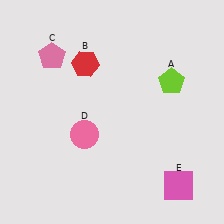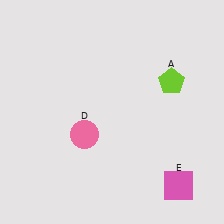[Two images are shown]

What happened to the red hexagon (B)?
The red hexagon (B) was removed in Image 2. It was in the top-left area of Image 1.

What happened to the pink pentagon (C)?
The pink pentagon (C) was removed in Image 2. It was in the top-left area of Image 1.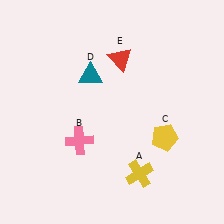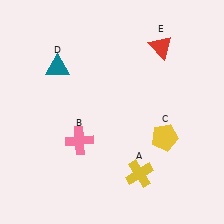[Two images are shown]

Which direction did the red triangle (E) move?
The red triangle (E) moved right.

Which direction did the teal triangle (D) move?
The teal triangle (D) moved left.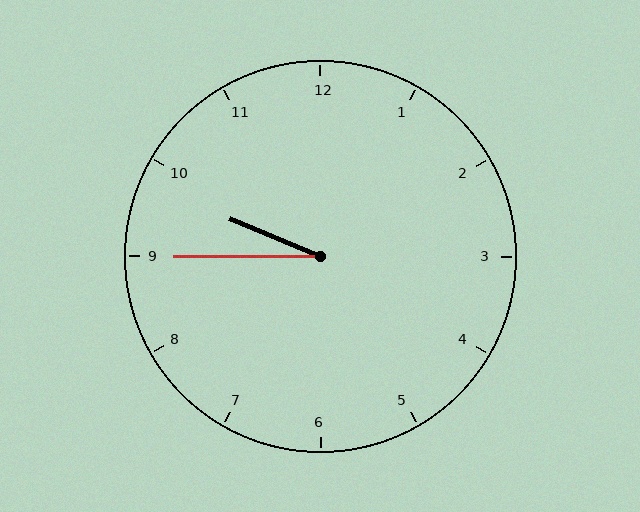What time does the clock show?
9:45.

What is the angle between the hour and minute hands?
Approximately 22 degrees.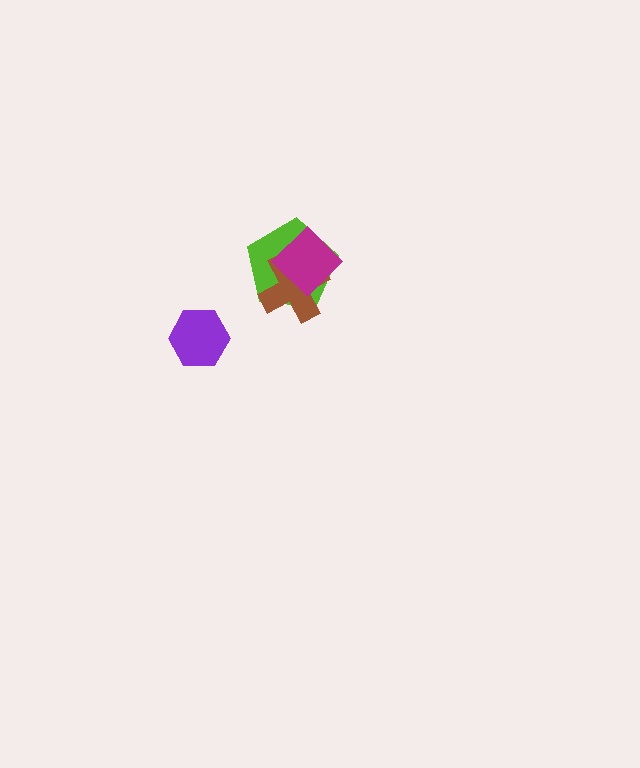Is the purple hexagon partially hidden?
No, no other shape covers it.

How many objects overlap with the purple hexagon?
0 objects overlap with the purple hexagon.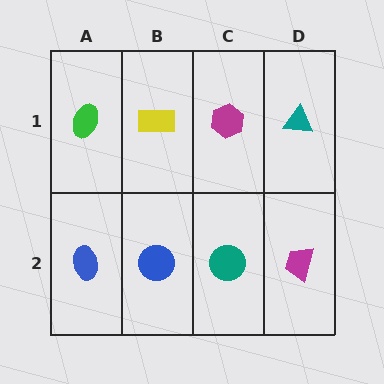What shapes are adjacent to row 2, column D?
A teal triangle (row 1, column D), a teal circle (row 2, column C).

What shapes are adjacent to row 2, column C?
A magenta hexagon (row 1, column C), a blue circle (row 2, column B), a magenta trapezoid (row 2, column D).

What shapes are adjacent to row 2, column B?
A yellow rectangle (row 1, column B), a blue ellipse (row 2, column A), a teal circle (row 2, column C).